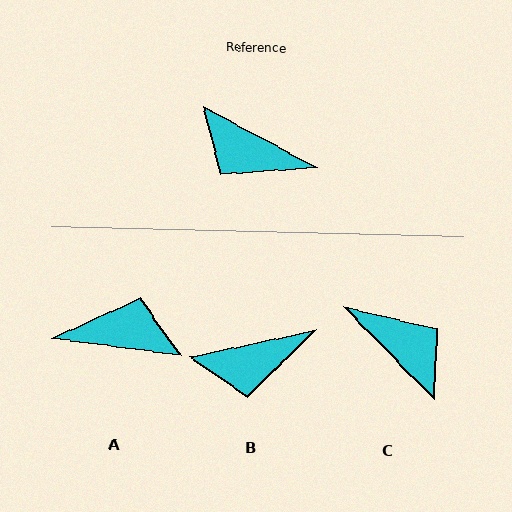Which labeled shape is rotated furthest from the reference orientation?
C, about 162 degrees away.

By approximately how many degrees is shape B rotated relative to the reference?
Approximately 40 degrees counter-clockwise.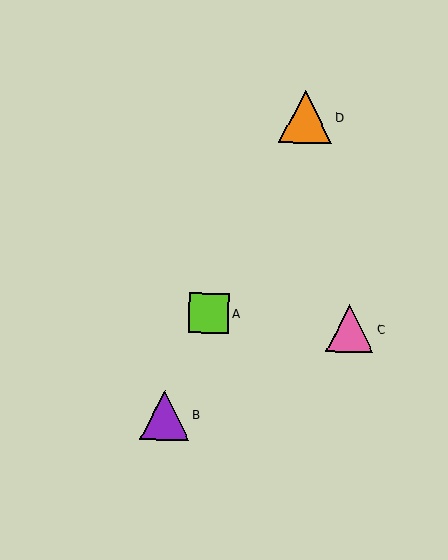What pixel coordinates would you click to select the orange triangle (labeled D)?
Click at (305, 117) to select the orange triangle D.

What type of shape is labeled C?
Shape C is a pink triangle.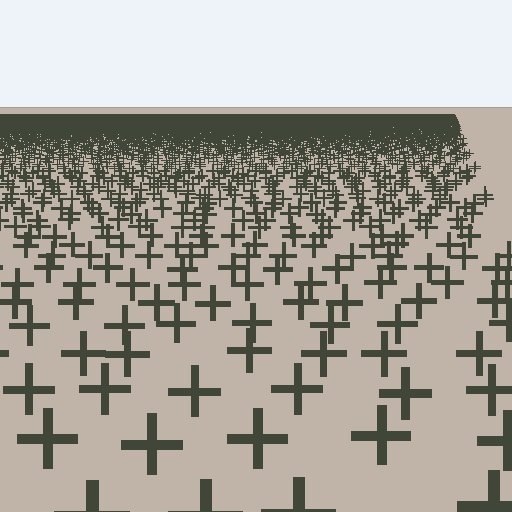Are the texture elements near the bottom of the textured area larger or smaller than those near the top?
Larger. Near the bottom, elements are closer to the viewer and appear at a bigger on-screen size.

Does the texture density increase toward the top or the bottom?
Density increases toward the top.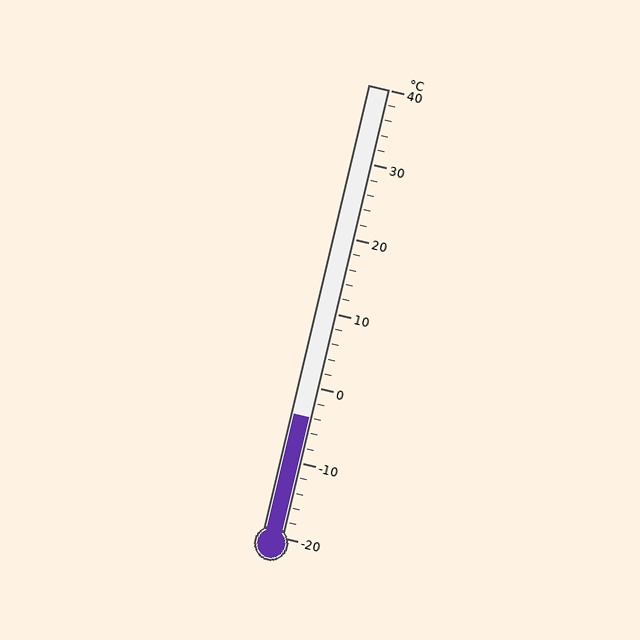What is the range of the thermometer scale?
The thermometer scale ranges from -20°C to 40°C.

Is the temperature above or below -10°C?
The temperature is above -10°C.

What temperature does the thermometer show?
The thermometer shows approximately -4°C.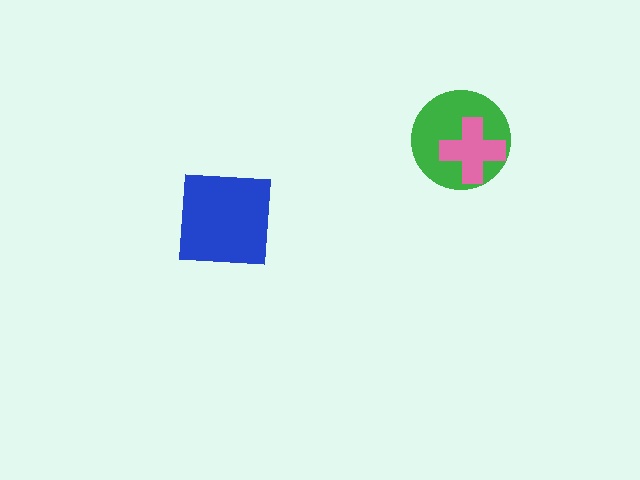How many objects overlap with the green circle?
1 object overlaps with the green circle.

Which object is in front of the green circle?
The pink cross is in front of the green circle.